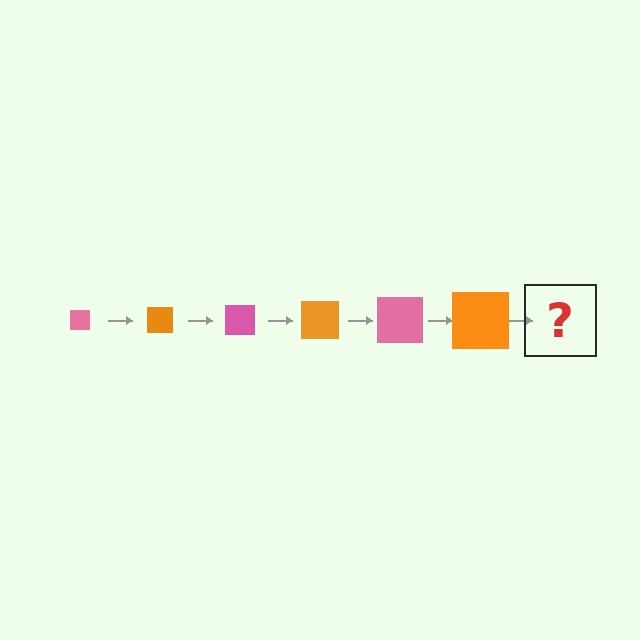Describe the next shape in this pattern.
It should be a pink square, larger than the previous one.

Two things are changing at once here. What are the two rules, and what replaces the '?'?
The two rules are that the square grows larger each step and the color cycles through pink and orange. The '?' should be a pink square, larger than the previous one.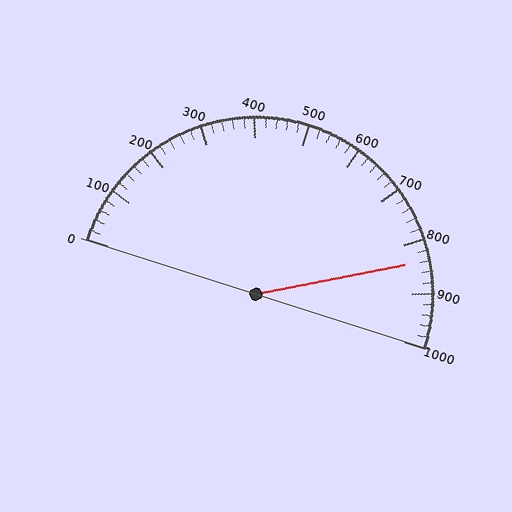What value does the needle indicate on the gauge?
The needle indicates approximately 840.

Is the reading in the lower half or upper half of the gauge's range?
The reading is in the upper half of the range (0 to 1000).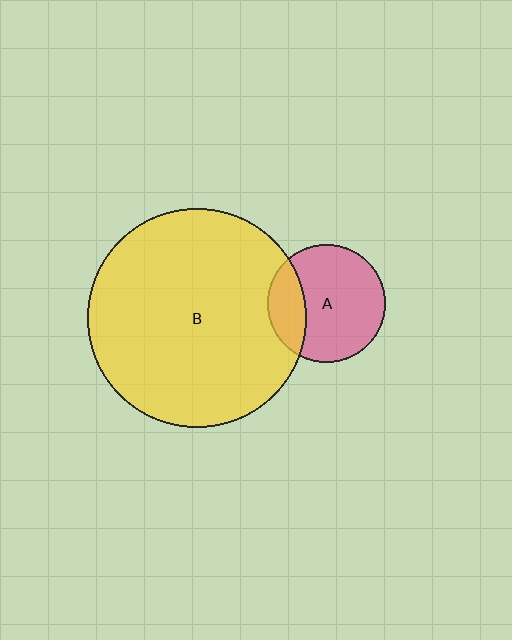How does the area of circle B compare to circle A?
Approximately 3.5 times.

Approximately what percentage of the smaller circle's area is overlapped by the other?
Approximately 25%.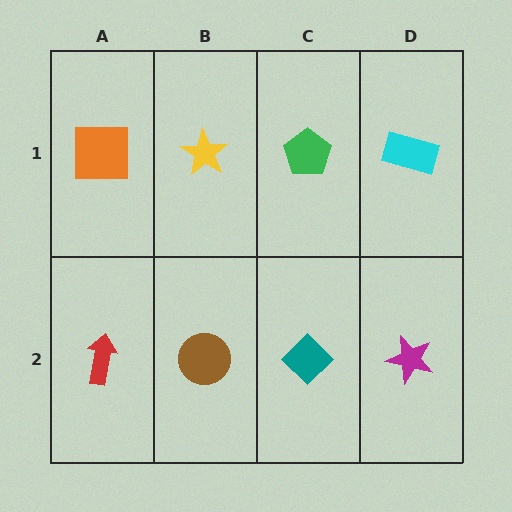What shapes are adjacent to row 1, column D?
A magenta star (row 2, column D), a green pentagon (row 1, column C).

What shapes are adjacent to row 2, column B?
A yellow star (row 1, column B), a red arrow (row 2, column A), a teal diamond (row 2, column C).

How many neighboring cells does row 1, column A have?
2.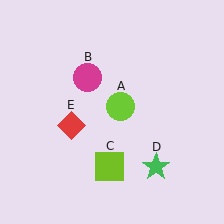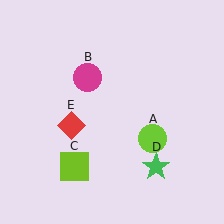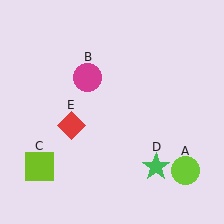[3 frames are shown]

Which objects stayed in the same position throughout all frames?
Magenta circle (object B) and green star (object D) and red diamond (object E) remained stationary.